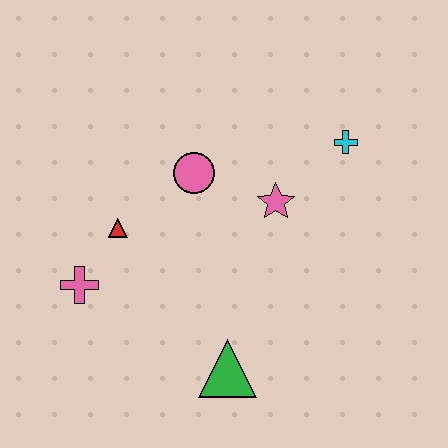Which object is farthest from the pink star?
The pink cross is farthest from the pink star.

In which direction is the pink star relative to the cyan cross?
The pink star is to the left of the cyan cross.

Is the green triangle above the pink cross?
No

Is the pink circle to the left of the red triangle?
No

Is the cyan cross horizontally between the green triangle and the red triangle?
No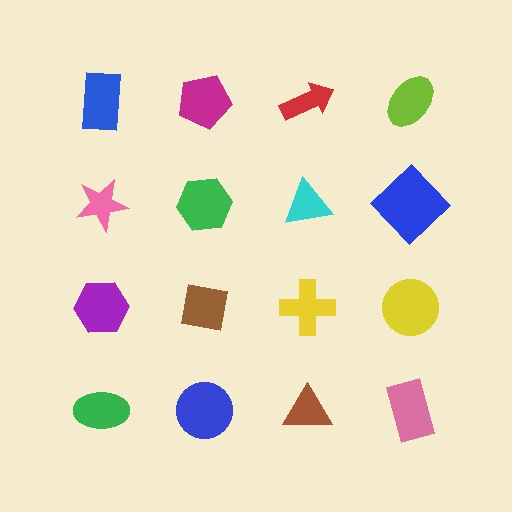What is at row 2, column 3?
A cyan triangle.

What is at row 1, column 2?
A magenta pentagon.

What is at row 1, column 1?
A blue rectangle.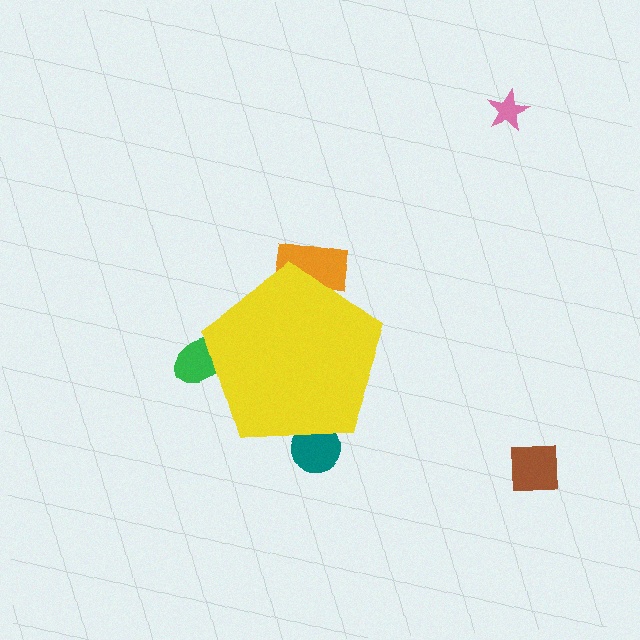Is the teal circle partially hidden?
Yes, the teal circle is partially hidden behind the yellow pentagon.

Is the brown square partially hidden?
No, the brown square is fully visible.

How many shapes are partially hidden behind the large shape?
3 shapes are partially hidden.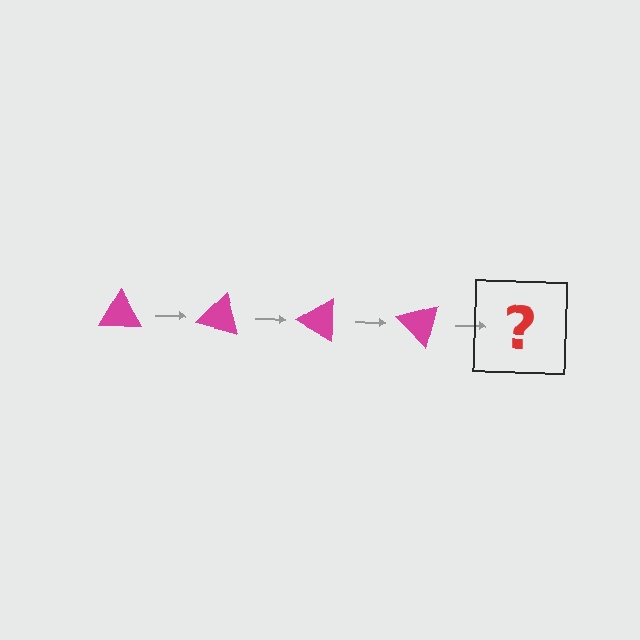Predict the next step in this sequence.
The next step is a magenta triangle rotated 60 degrees.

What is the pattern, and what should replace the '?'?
The pattern is that the triangle rotates 15 degrees each step. The '?' should be a magenta triangle rotated 60 degrees.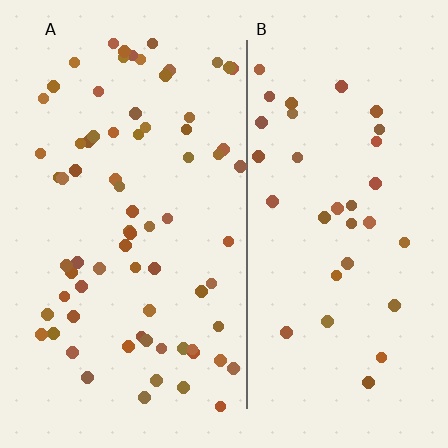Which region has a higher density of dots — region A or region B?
A (the left).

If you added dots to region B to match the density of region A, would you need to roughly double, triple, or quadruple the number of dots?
Approximately double.